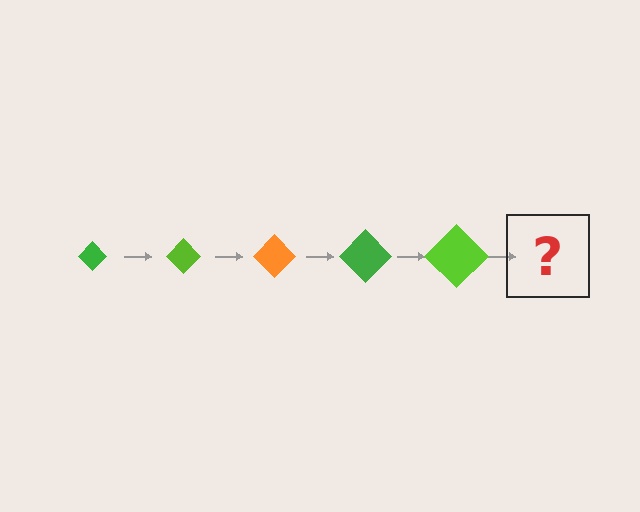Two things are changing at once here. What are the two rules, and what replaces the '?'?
The two rules are that the diamond grows larger each step and the color cycles through green, lime, and orange. The '?' should be an orange diamond, larger than the previous one.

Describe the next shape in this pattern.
It should be an orange diamond, larger than the previous one.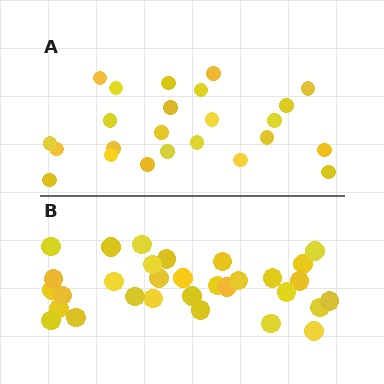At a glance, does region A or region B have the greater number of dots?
Region B (the bottom region) has more dots.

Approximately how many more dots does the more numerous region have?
Region B has roughly 8 or so more dots than region A.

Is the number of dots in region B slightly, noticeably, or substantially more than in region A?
Region B has noticeably more, but not dramatically so. The ratio is roughly 1.3 to 1.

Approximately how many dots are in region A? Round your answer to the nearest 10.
About 20 dots. (The exact count is 24, which rounds to 20.)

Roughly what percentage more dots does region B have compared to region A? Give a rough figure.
About 30% more.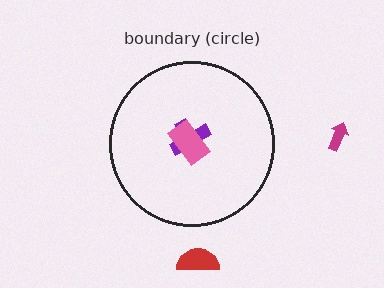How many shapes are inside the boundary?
2 inside, 2 outside.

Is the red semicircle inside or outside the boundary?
Outside.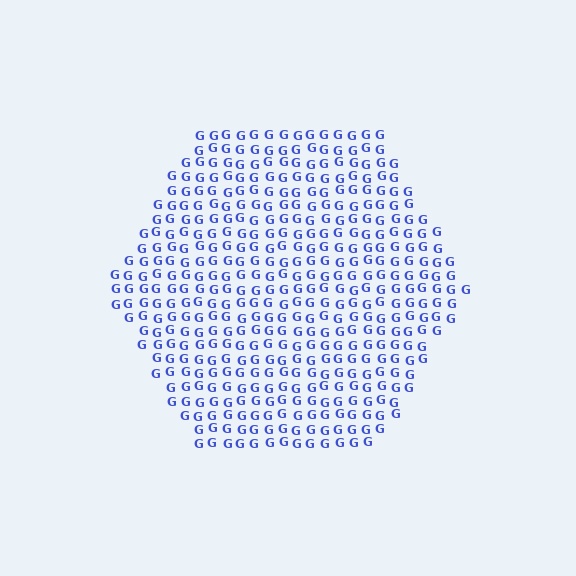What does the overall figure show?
The overall figure shows a hexagon.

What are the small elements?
The small elements are letter G's.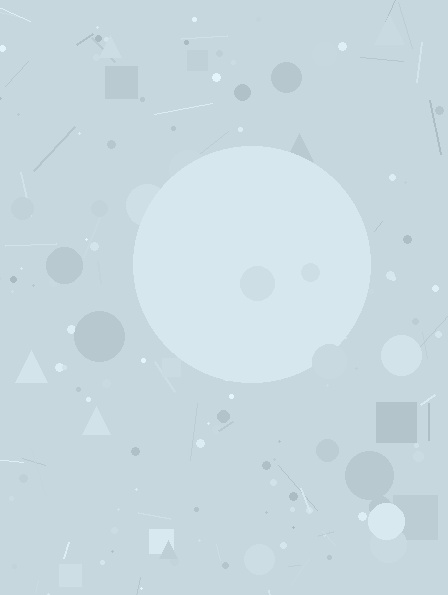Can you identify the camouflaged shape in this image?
The camouflaged shape is a circle.